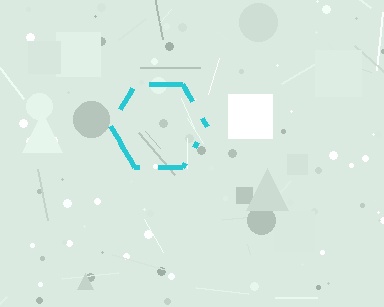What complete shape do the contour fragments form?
The contour fragments form a hexagon.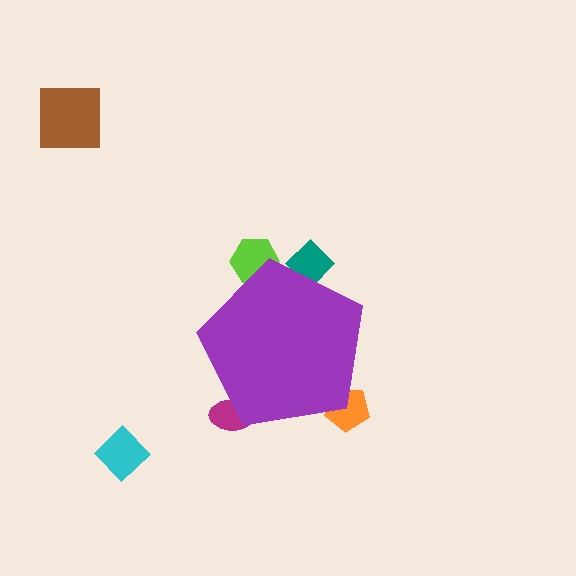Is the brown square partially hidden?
No, the brown square is fully visible.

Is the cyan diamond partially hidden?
No, the cyan diamond is fully visible.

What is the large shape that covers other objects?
A purple pentagon.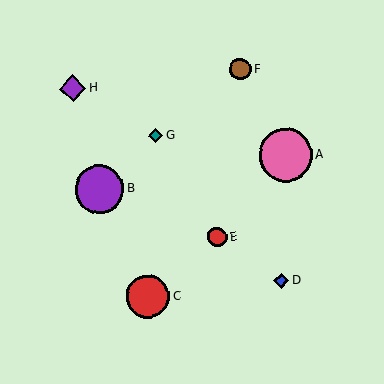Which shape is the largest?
The pink circle (labeled A) is the largest.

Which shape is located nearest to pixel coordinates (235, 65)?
The brown circle (labeled F) at (240, 69) is nearest to that location.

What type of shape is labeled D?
Shape D is a blue diamond.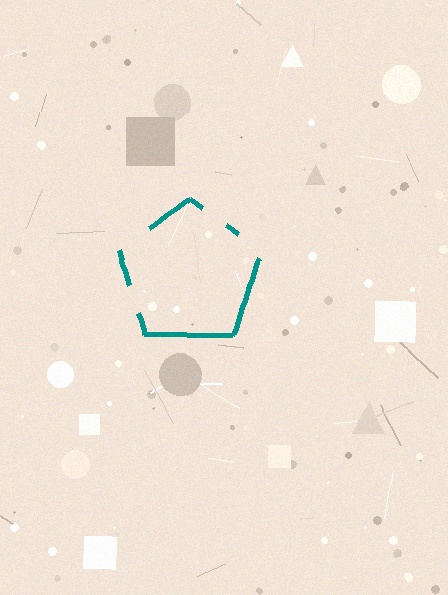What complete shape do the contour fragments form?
The contour fragments form a pentagon.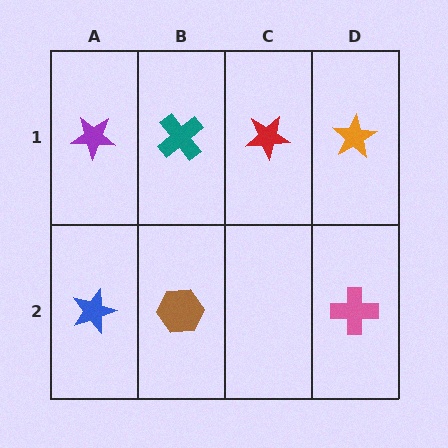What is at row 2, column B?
A brown hexagon.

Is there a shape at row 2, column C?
No, that cell is empty.